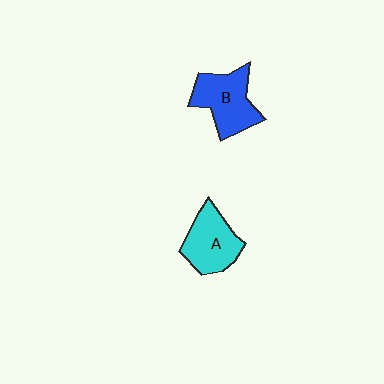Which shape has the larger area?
Shape B (blue).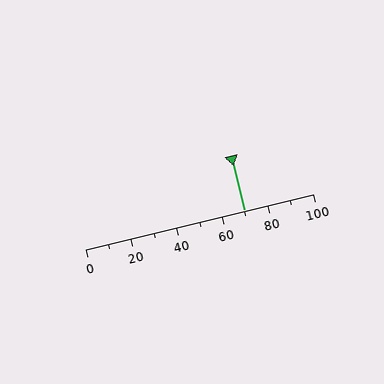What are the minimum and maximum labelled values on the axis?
The axis runs from 0 to 100.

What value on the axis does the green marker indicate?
The marker indicates approximately 70.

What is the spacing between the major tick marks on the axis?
The major ticks are spaced 20 apart.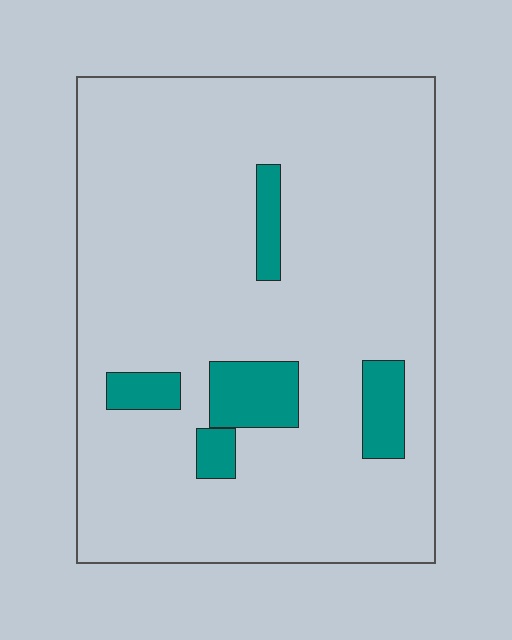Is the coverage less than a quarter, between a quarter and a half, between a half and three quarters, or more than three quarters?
Less than a quarter.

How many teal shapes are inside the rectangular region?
5.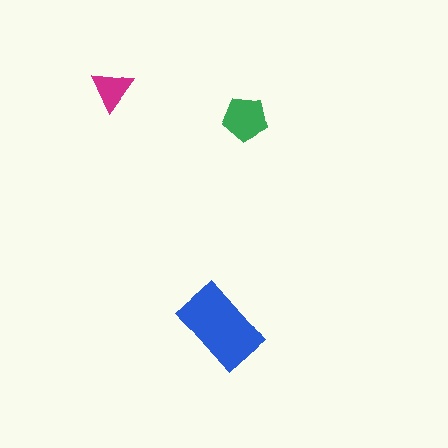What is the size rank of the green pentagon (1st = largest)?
2nd.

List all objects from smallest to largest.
The magenta triangle, the green pentagon, the blue rectangle.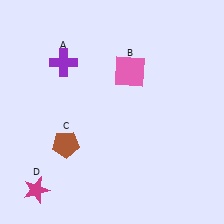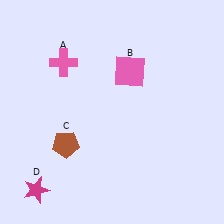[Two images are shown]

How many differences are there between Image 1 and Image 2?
There is 1 difference between the two images.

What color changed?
The cross (A) changed from purple in Image 1 to pink in Image 2.